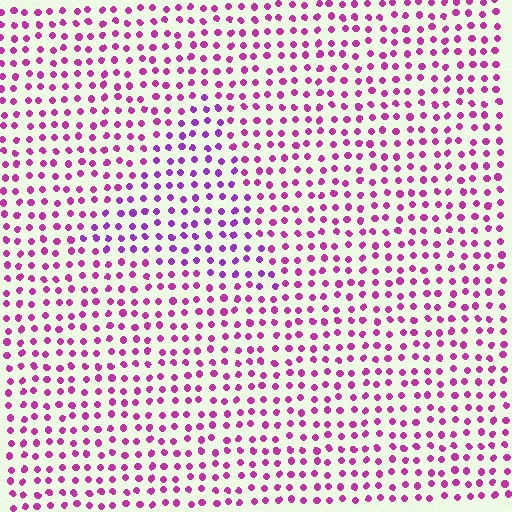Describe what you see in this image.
The image is filled with small magenta elements in a uniform arrangement. A triangle-shaped region is visible where the elements are tinted to a slightly different hue, forming a subtle color boundary.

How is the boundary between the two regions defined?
The boundary is defined purely by a slight shift in hue (about 28 degrees). Spacing, size, and orientation are identical on both sides.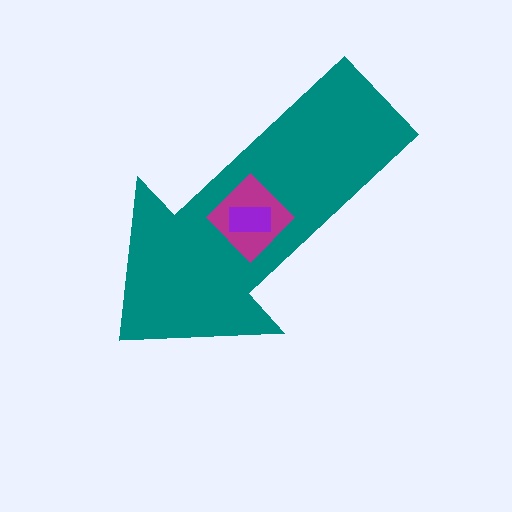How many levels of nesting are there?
3.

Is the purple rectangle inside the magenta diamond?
Yes.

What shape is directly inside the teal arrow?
The magenta diamond.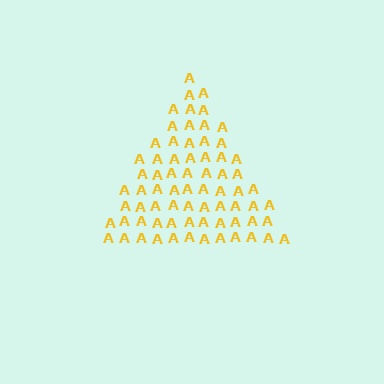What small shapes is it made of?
It is made of small letter A's.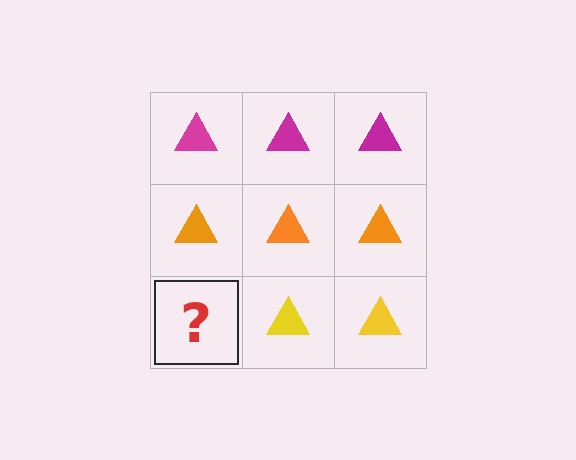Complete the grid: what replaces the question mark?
The question mark should be replaced with a yellow triangle.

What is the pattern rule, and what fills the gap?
The rule is that each row has a consistent color. The gap should be filled with a yellow triangle.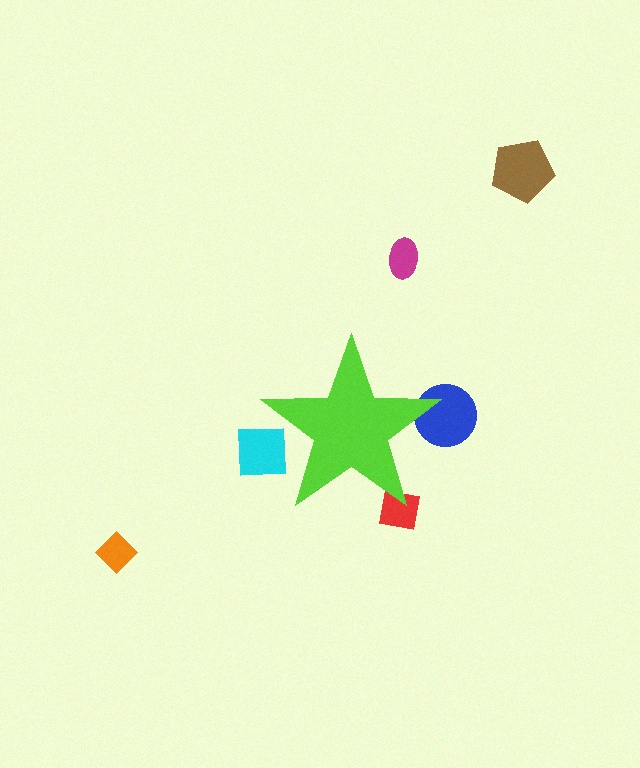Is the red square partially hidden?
Yes, the red square is partially hidden behind the lime star.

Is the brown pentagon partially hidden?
No, the brown pentagon is fully visible.